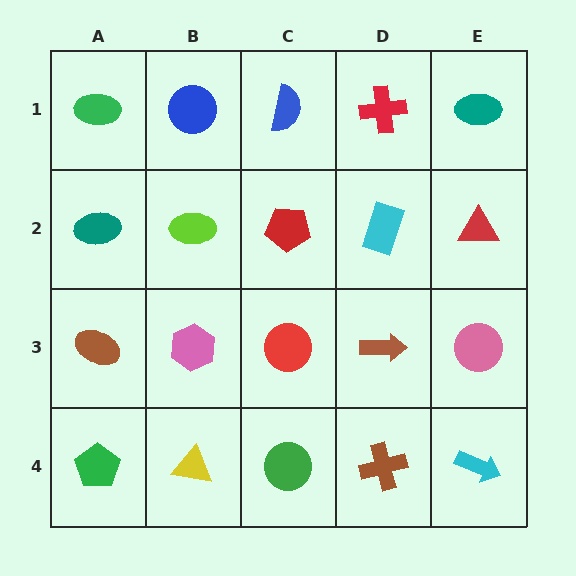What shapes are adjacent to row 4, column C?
A red circle (row 3, column C), a yellow triangle (row 4, column B), a brown cross (row 4, column D).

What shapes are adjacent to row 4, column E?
A pink circle (row 3, column E), a brown cross (row 4, column D).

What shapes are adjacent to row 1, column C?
A red pentagon (row 2, column C), a blue circle (row 1, column B), a red cross (row 1, column D).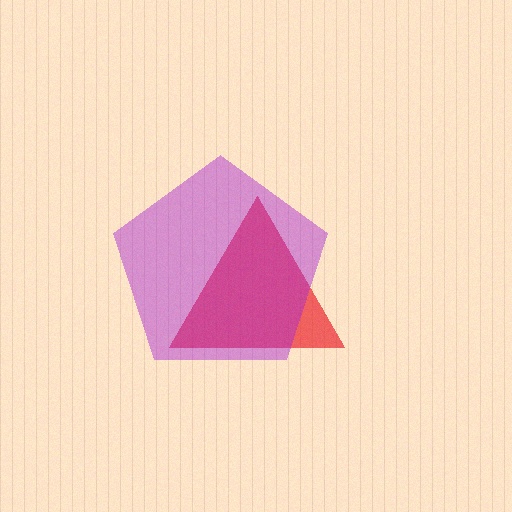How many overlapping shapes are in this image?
There are 2 overlapping shapes in the image.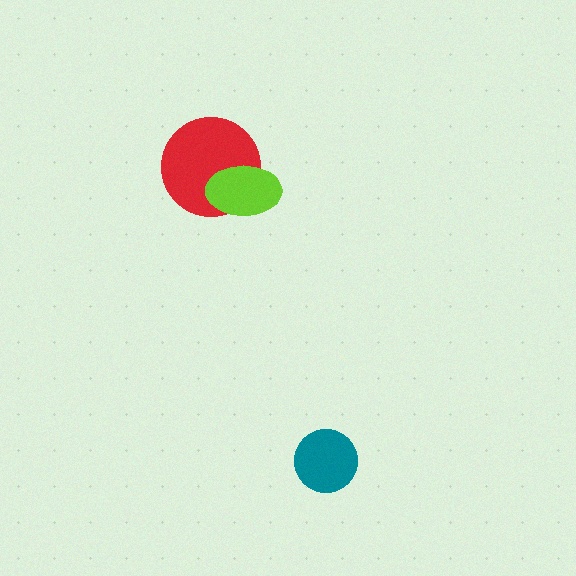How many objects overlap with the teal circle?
0 objects overlap with the teal circle.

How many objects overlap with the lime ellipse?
1 object overlaps with the lime ellipse.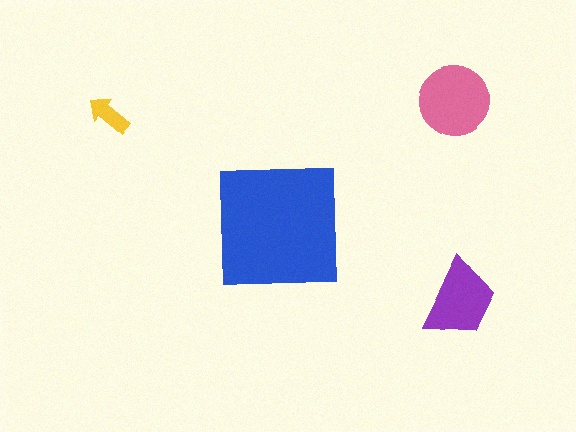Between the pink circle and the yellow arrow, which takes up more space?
The pink circle.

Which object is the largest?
The blue square.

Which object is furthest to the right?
The purple trapezoid is rightmost.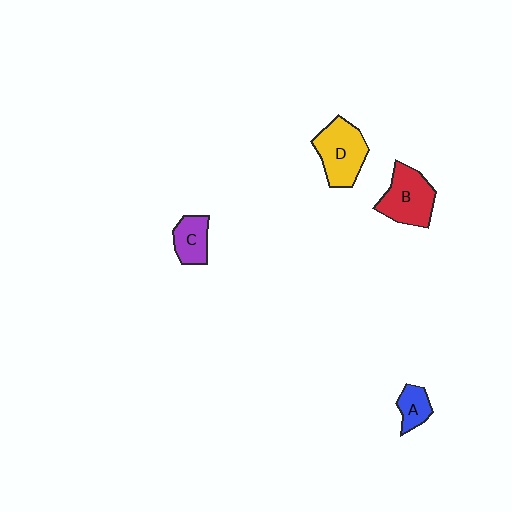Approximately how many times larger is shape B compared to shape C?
Approximately 1.7 times.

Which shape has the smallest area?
Shape A (blue).